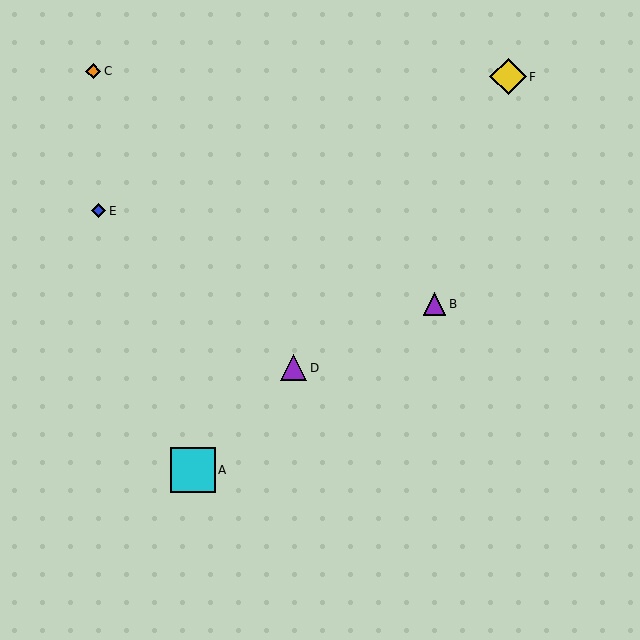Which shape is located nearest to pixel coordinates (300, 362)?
The purple triangle (labeled D) at (294, 368) is nearest to that location.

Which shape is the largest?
The cyan square (labeled A) is the largest.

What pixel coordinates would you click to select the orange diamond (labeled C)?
Click at (93, 71) to select the orange diamond C.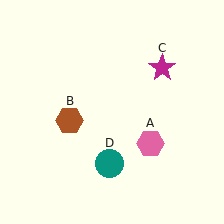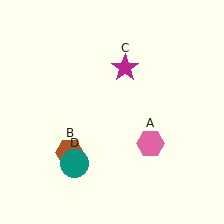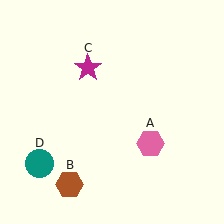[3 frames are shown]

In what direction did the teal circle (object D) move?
The teal circle (object D) moved left.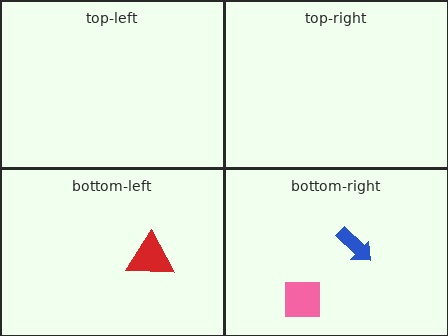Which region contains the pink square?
The bottom-right region.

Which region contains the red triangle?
The bottom-left region.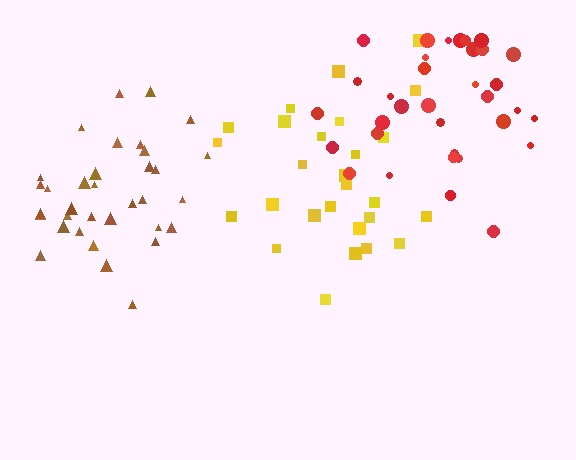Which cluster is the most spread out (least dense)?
Yellow.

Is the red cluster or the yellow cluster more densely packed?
Red.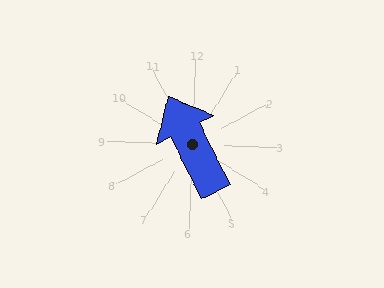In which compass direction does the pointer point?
Northwest.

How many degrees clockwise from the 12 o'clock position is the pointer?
Approximately 331 degrees.